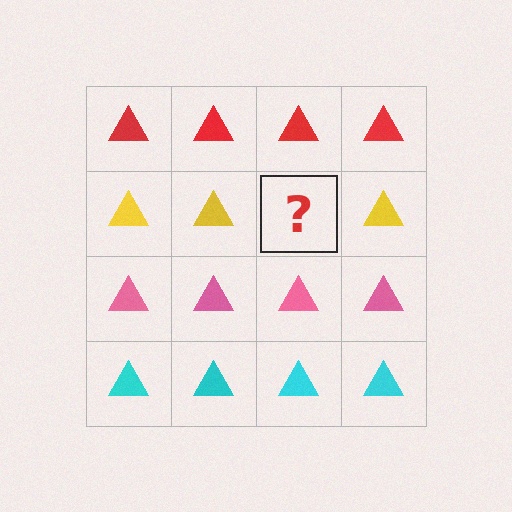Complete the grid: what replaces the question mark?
The question mark should be replaced with a yellow triangle.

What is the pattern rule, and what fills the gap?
The rule is that each row has a consistent color. The gap should be filled with a yellow triangle.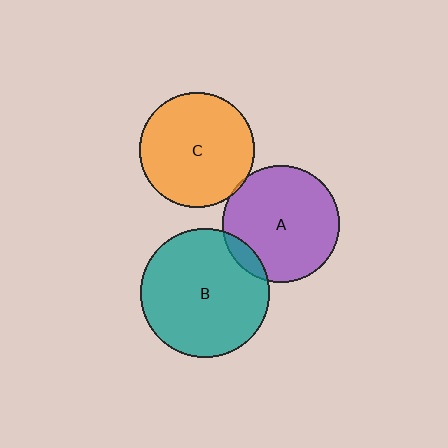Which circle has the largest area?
Circle B (teal).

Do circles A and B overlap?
Yes.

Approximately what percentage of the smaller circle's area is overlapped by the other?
Approximately 10%.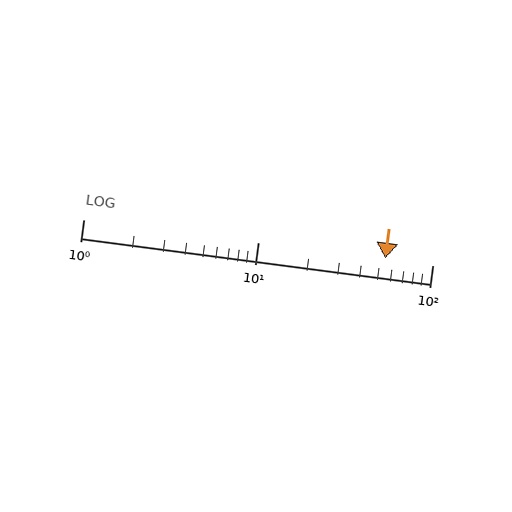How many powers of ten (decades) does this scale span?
The scale spans 2 decades, from 1 to 100.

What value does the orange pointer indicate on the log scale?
The pointer indicates approximately 54.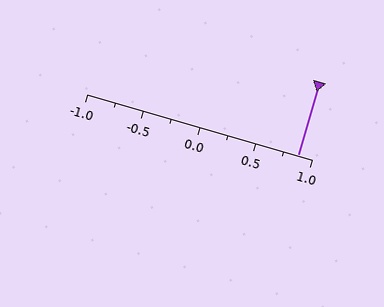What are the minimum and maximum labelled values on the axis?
The axis runs from -1.0 to 1.0.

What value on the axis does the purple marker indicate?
The marker indicates approximately 0.88.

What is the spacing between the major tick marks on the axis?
The major ticks are spaced 0.5 apart.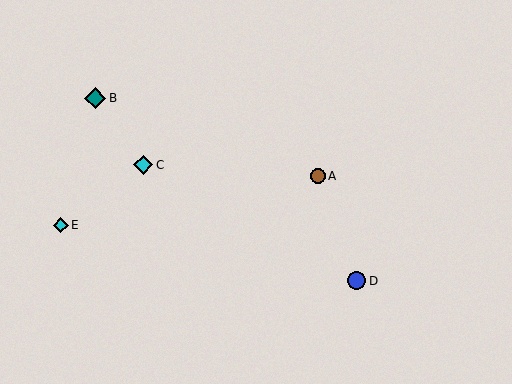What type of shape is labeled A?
Shape A is a brown circle.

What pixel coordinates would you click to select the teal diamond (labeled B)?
Click at (95, 98) to select the teal diamond B.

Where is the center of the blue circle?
The center of the blue circle is at (357, 281).